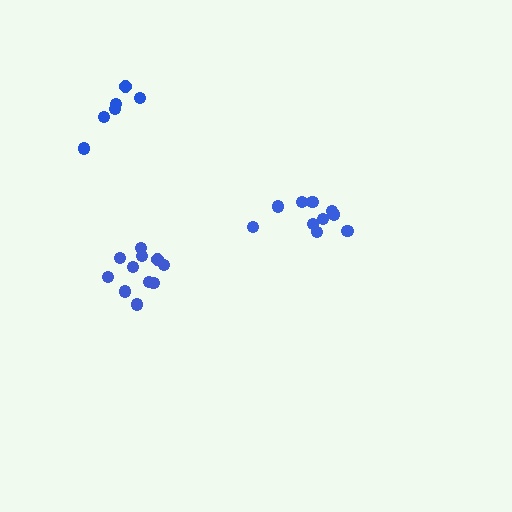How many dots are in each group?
Group 1: 6 dots, Group 2: 10 dots, Group 3: 11 dots (27 total).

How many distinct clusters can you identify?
There are 3 distinct clusters.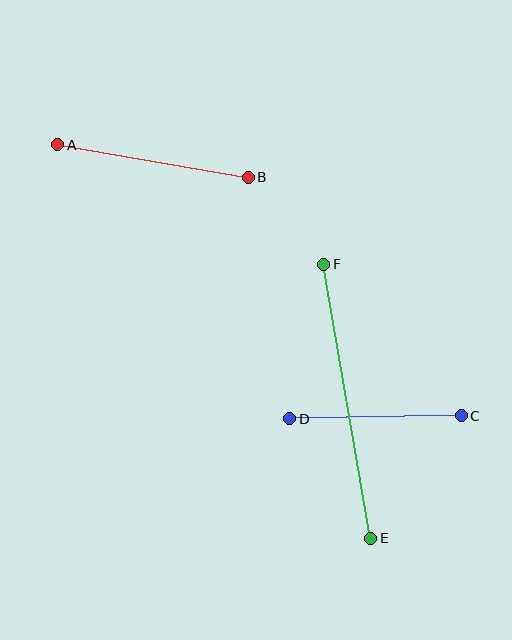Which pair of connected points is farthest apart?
Points E and F are farthest apart.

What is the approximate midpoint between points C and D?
The midpoint is at approximately (375, 417) pixels.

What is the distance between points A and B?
The distance is approximately 193 pixels.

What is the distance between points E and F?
The distance is approximately 278 pixels.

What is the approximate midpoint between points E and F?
The midpoint is at approximately (347, 401) pixels.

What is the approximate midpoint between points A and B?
The midpoint is at approximately (153, 161) pixels.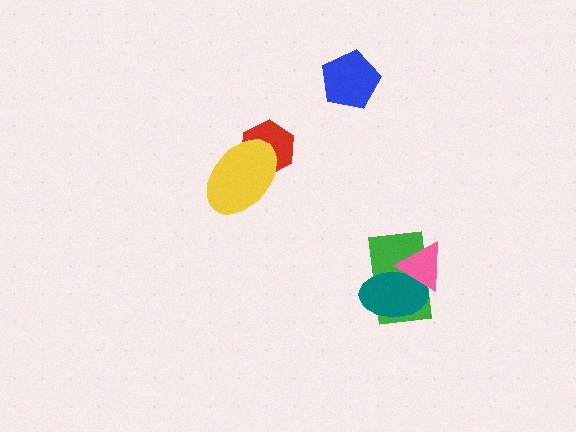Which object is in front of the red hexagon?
The yellow ellipse is in front of the red hexagon.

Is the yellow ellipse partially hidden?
No, no other shape covers it.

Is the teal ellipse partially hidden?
Yes, it is partially covered by another shape.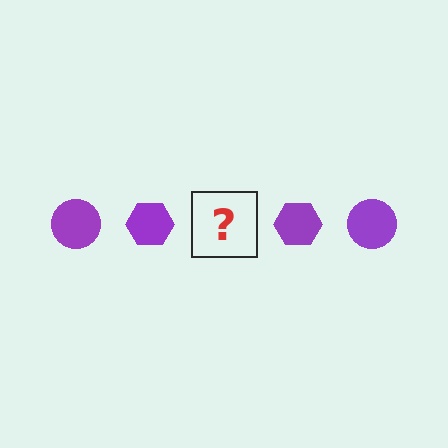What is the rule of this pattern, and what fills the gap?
The rule is that the pattern cycles through circle, hexagon shapes in purple. The gap should be filled with a purple circle.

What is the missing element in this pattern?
The missing element is a purple circle.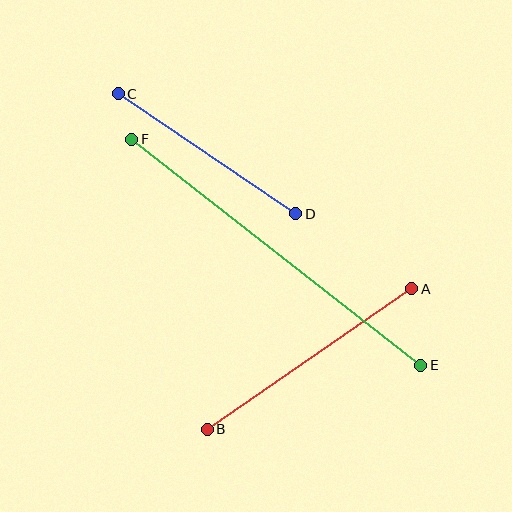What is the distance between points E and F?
The distance is approximately 367 pixels.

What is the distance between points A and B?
The distance is approximately 248 pixels.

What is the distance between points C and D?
The distance is approximately 214 pixels.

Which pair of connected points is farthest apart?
Points E and F are farthest apart.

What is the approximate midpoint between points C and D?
The midpoint is at approximately (207, 154) pixels.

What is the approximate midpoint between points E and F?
The midpoint is at approximately (276, 252) pixels.